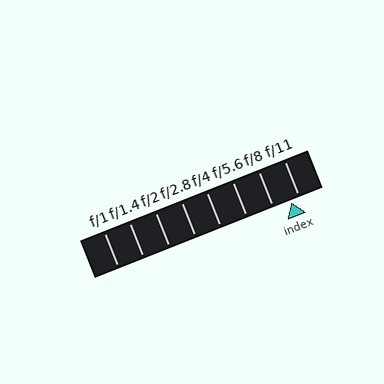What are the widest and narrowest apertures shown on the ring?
The widest aperture shown is f/1 and the narrowest is f/11.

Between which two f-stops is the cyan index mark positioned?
The index mark is between f/8 and f/11.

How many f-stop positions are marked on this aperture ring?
There are 8 f-stop positions marked.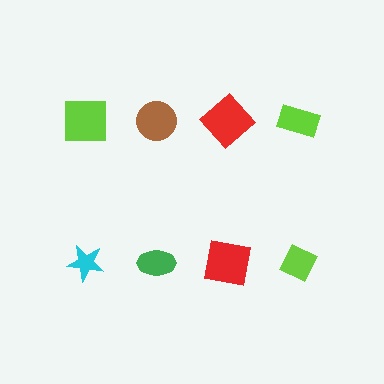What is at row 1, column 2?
A brown circle.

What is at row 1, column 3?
A red diamond.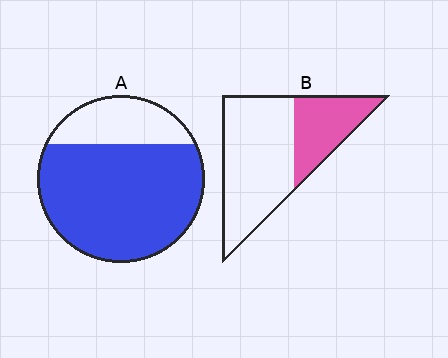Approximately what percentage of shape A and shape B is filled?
A is approximately 75% and B is approximately 35%.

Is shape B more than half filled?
No.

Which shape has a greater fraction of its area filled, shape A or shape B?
Shape A.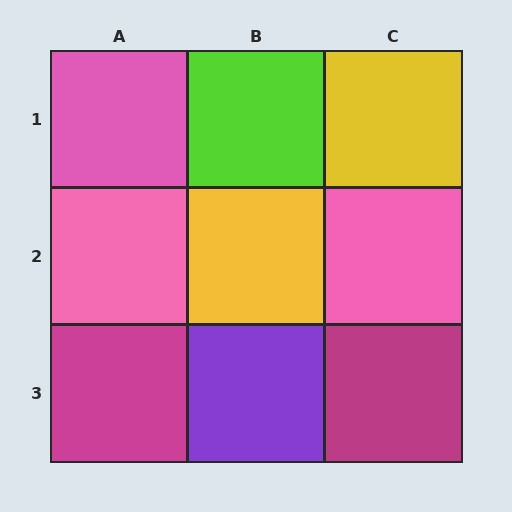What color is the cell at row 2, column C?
Pink.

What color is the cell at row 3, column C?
Magenta.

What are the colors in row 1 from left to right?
Pink, lime, yellow.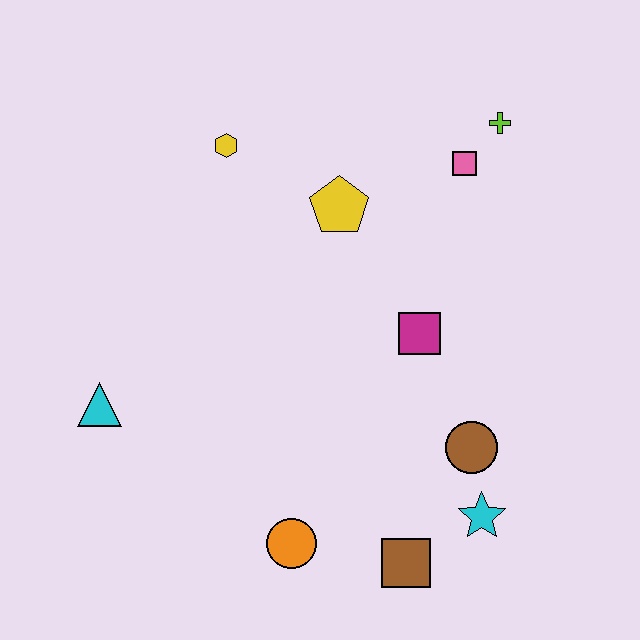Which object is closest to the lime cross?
The pink square is closest to the lime cross.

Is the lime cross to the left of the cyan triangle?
No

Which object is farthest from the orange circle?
The lime cross is farthest from the orange circle.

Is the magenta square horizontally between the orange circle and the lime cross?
Yes